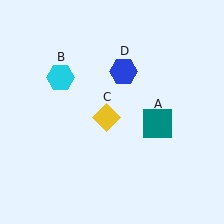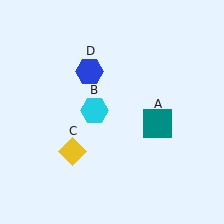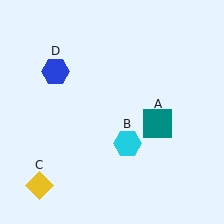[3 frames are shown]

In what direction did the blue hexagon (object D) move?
The blue hexagon (object D) moved left.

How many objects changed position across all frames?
3 objects changed position: cyan hexagon (object B), yellow diamond (object C), blue hexagon (object D).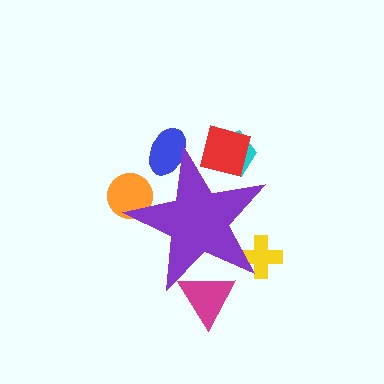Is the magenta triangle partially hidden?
Yes, the magenta triangle is partially hidden behind the purple star.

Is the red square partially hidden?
Yes, the red square is partially hidden behind the purple star.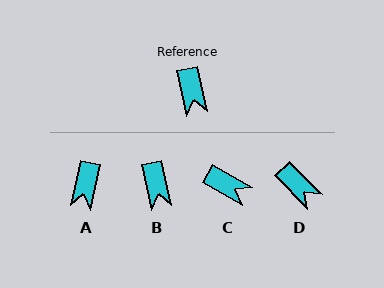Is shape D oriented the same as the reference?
No, it is off by about 32 degrees.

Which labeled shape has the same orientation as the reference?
B.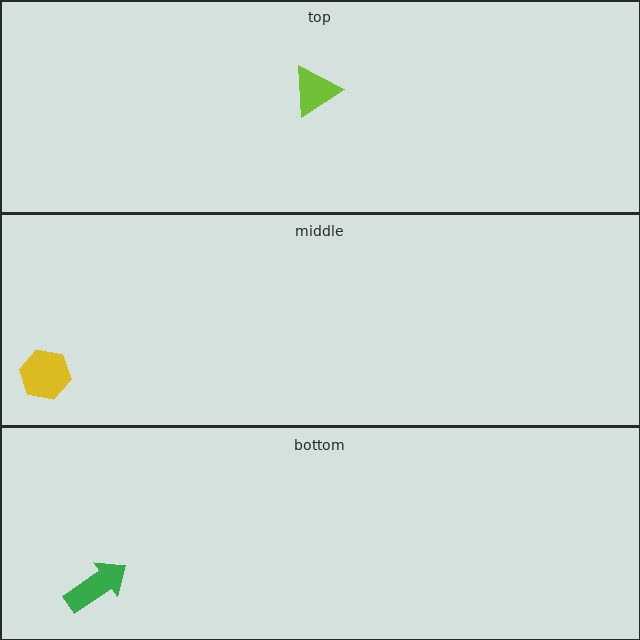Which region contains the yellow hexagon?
The middle region.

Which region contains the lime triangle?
The top region.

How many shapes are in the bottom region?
1.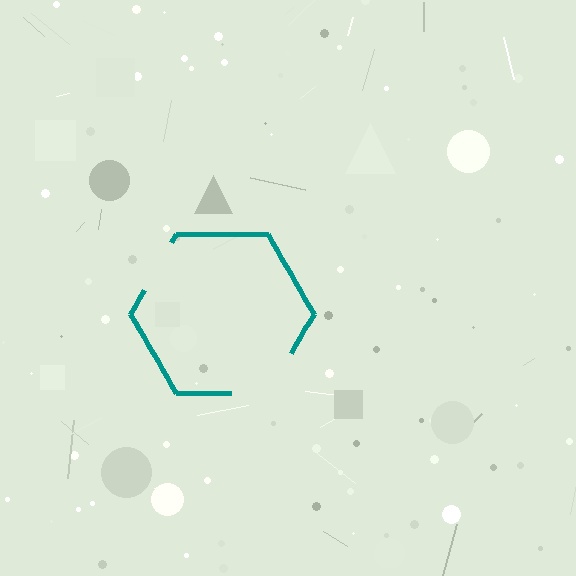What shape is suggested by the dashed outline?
The dashed outline suggests a hexagon.